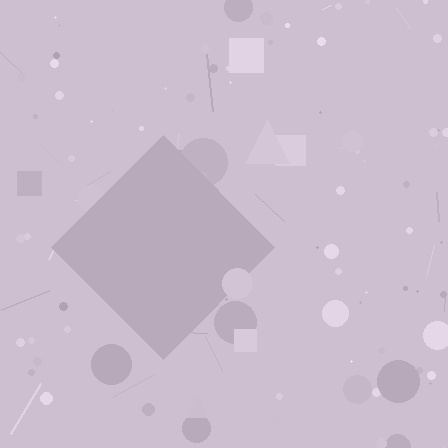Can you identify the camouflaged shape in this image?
The camouflaged shape is a diamond.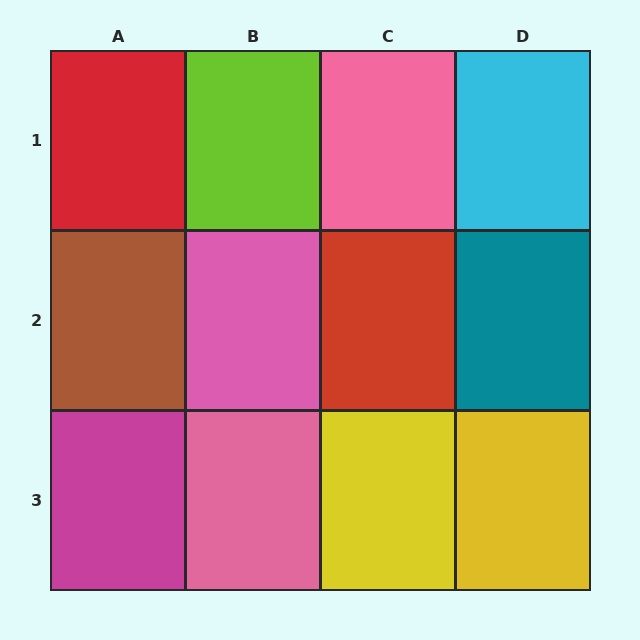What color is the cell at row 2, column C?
Red.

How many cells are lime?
1 cell is lime.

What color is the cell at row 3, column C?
Yellow.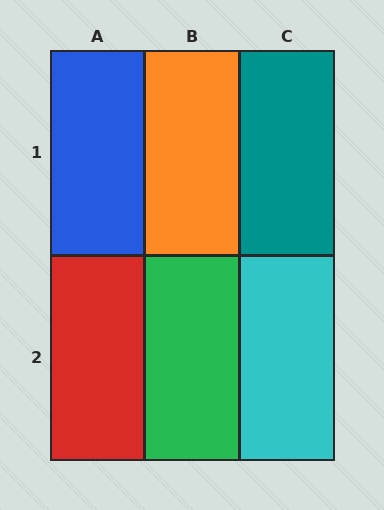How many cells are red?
1 cell is red.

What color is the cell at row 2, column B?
Green.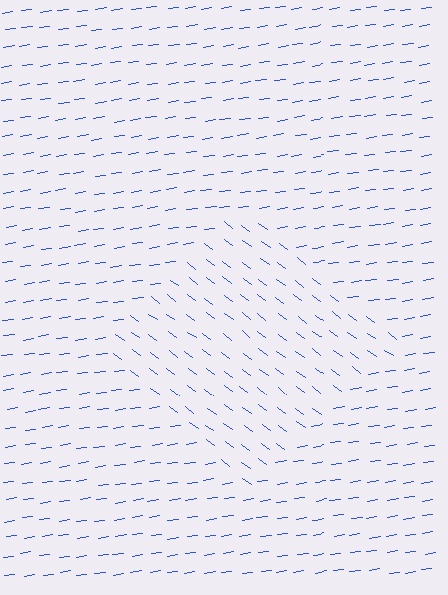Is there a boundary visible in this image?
Yes, there is a texture boundary formed by a change in line orientation.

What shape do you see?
I see a diamond.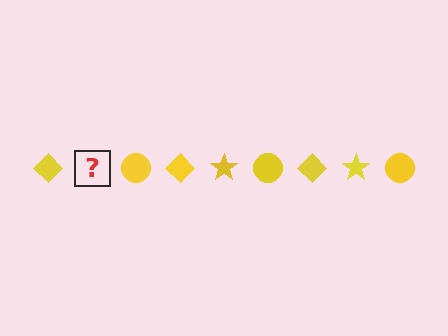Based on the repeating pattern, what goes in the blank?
The blank should be a yellow star.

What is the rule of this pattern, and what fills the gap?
The rule is that the pattern cycles through diamond, star, circle shapes in yellow. The gap should be filled with a yellow star.